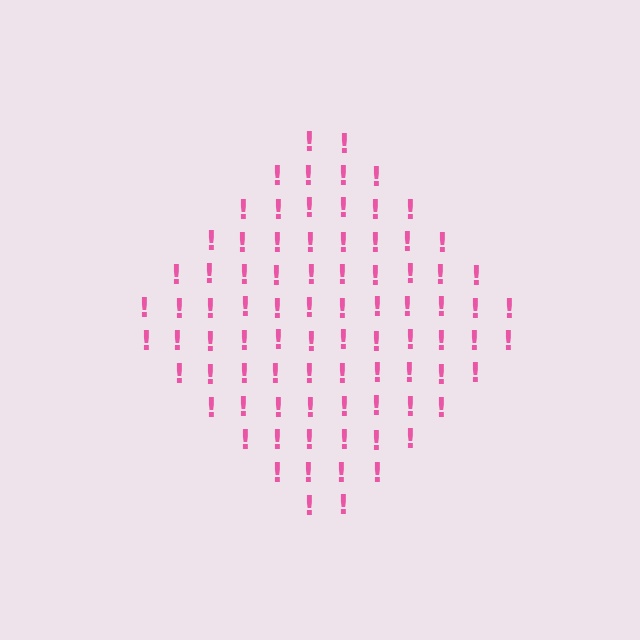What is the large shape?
The large shape is a diamond.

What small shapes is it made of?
It is made of small exclamation marks.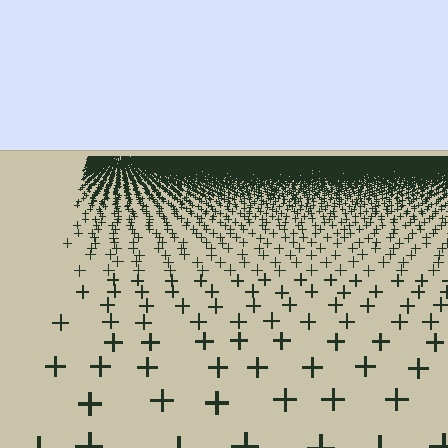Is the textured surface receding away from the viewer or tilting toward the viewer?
The surface is receding away from the viewer. Texture elements get smaller and denser toward the top.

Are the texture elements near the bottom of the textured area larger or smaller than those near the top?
Larger. Near the bottom, elements are closer to the viewer and appear at a bigger on-screen size.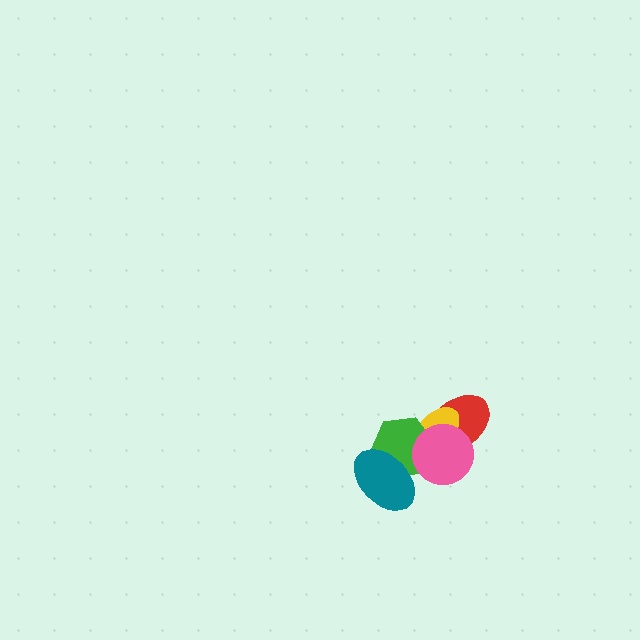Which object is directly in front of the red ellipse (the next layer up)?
The yellow ellipse is directly in front of the red ellipse.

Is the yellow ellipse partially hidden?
Yes, it is partially covered by another shape.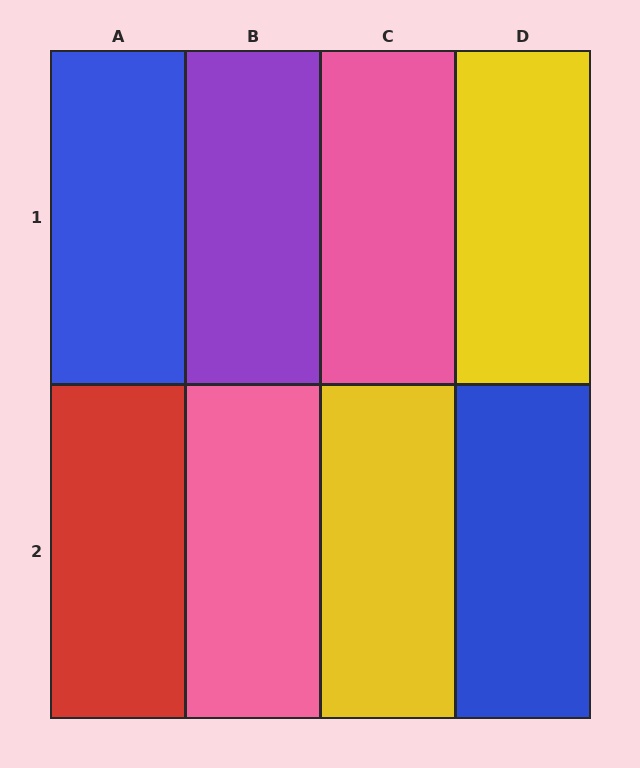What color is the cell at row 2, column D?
Blue.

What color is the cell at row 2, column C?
Yellow.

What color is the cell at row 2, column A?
Red.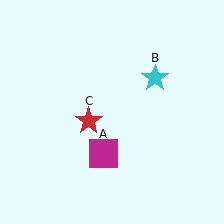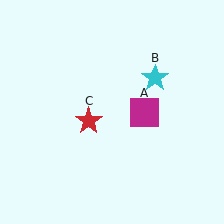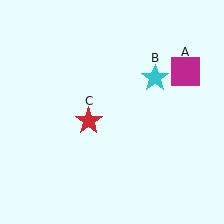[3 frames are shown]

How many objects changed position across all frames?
1 object changed position: magenta square (object A).